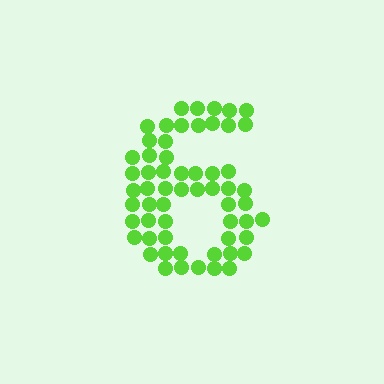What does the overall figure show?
The overall figure shows the digit 6.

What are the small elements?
The small elements are circles.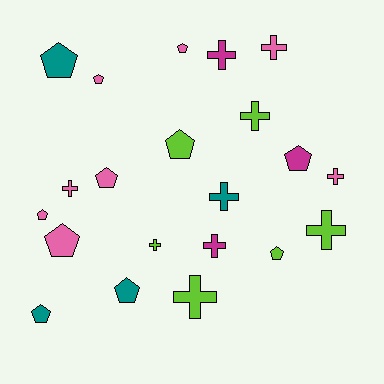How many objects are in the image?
There are 21 objects.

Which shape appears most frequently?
Pentagon, with 11 objects.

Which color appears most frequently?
Pink, with 8 objects.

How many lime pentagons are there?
There are 2 lime pentagons.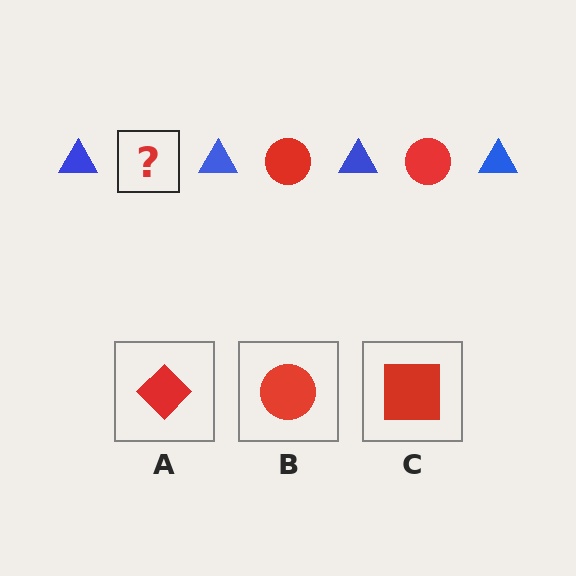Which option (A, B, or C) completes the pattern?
B.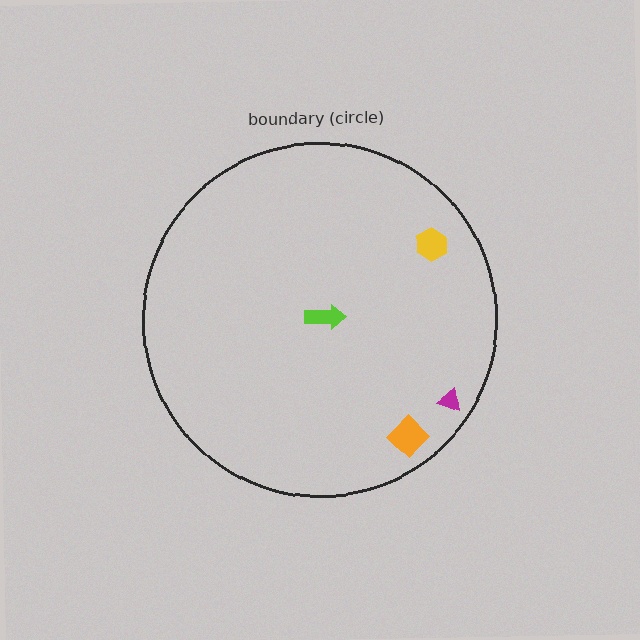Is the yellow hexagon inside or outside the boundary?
Inside.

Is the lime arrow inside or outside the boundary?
Inside.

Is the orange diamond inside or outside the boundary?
Inside.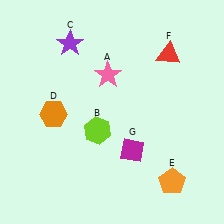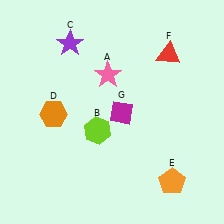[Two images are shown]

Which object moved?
The magenta diamond (G) moved up.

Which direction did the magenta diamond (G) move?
The magenta diamond (G) moved up.